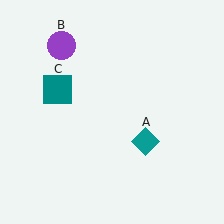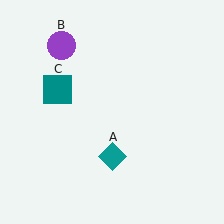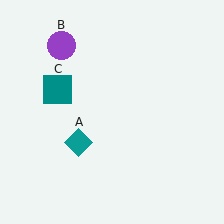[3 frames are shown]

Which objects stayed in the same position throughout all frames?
Purple circle (object B) and teal square (object C) remained stationary.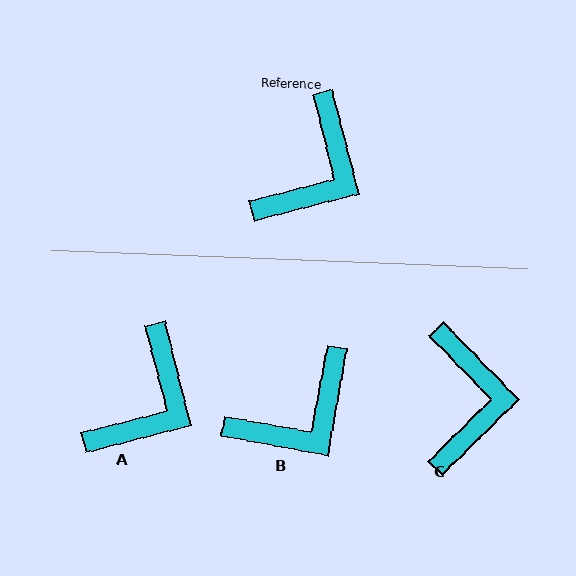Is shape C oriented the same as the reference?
No, it is off by about 31 degrees.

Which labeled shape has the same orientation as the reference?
A.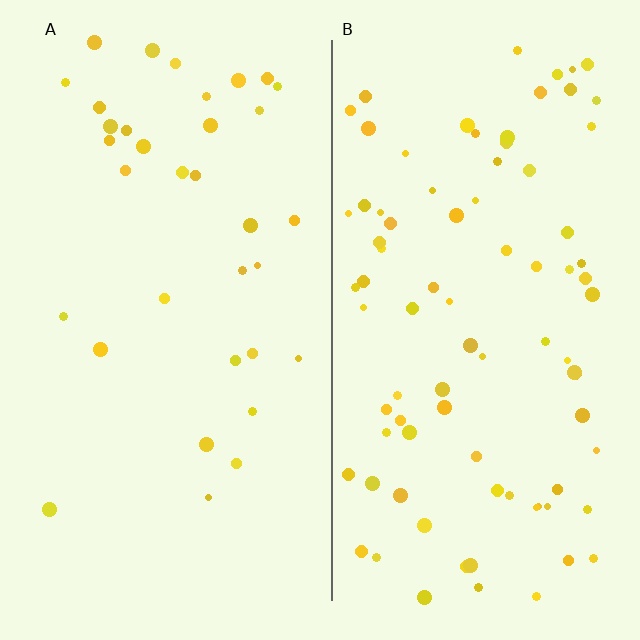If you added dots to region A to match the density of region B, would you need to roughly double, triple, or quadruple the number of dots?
Approximately triple.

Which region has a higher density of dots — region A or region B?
B (the right).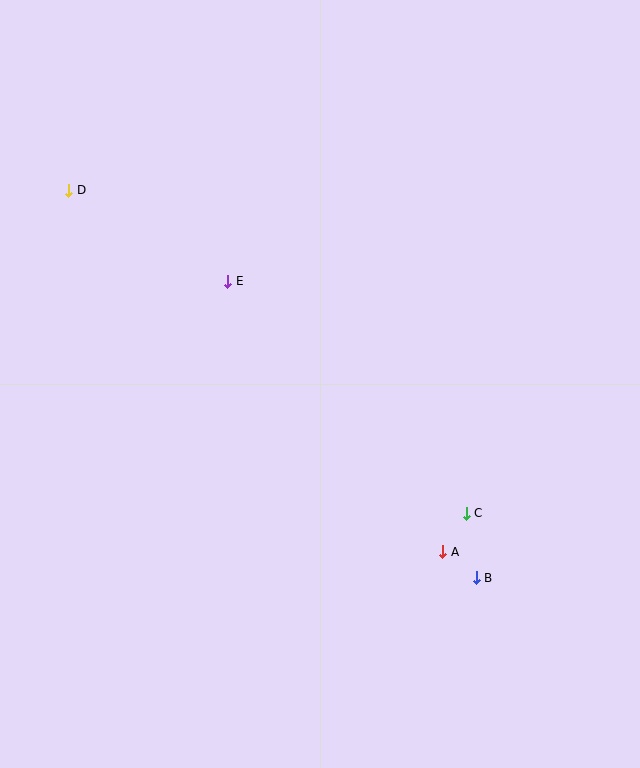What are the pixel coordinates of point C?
Point C is at (466, 513).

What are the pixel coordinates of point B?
Point B is at (476, 578).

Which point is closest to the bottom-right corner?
Point B is closest to the bottom-right corner.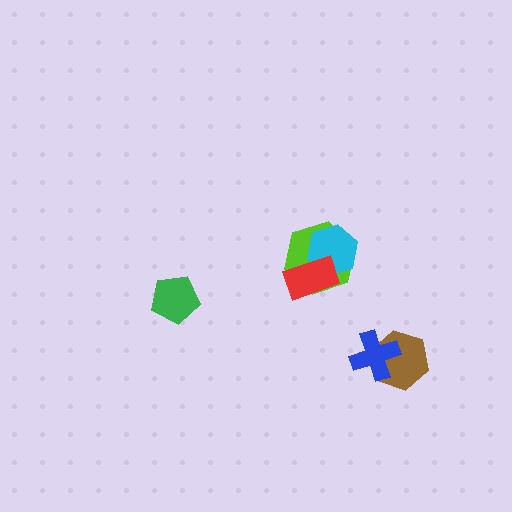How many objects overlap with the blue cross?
1 object overlaps with the blue cross.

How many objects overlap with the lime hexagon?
2 objects overlap with the lime hexagon.